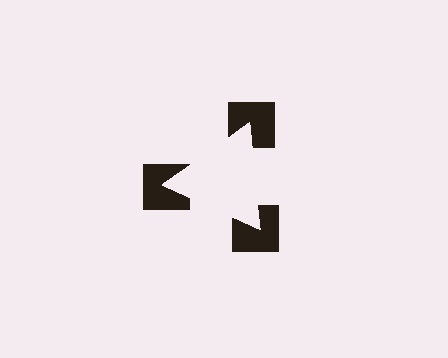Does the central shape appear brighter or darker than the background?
It typically appears slightly brighter than the background, even though no actual brightness change is drawn.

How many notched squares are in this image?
There are 3 — one at each vertex of the illusory triangle.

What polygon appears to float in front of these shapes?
An illusory triangle — its edges are inferred from the aligned wedge cuts in the notched squares, not physically drawn.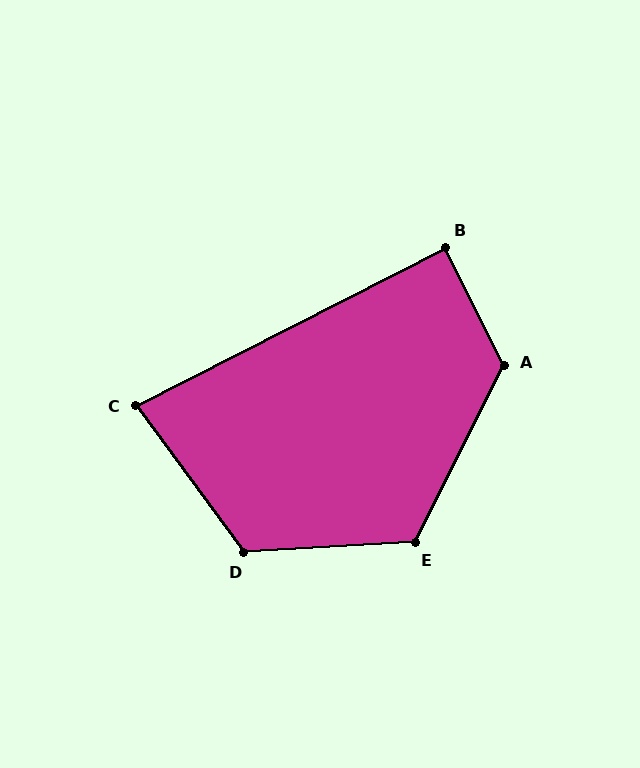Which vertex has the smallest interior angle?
C, at approximately 81 degrees.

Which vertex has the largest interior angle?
A, at approximately 127 degrees.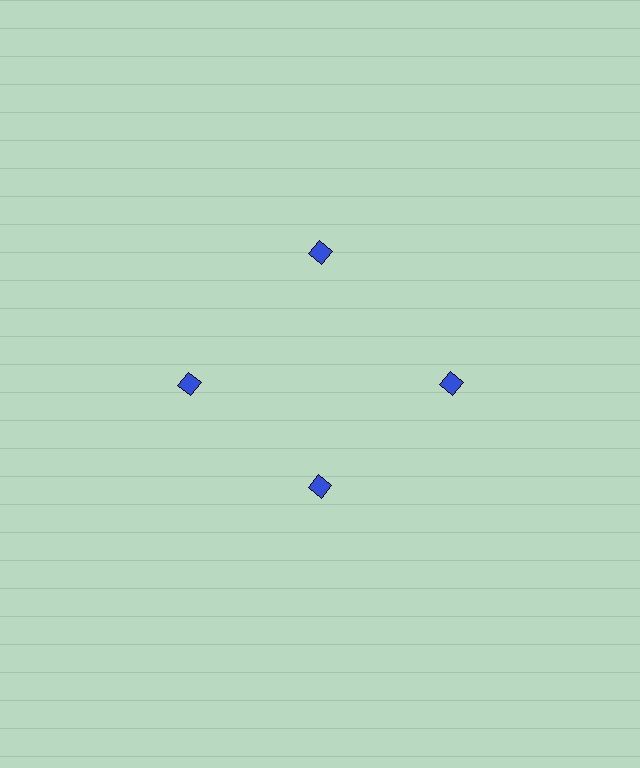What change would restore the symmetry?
The symmetry would be restored by moving it outward, back onto the ring so that all 4 diamonds sit at equal angles and equal distance from the center.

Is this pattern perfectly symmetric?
No. The 4 blue diamonds are arranged in a ring, but one element near the 6 o'clock position is pulled inward toward the center, breaking the 4-fold rotational symmetry.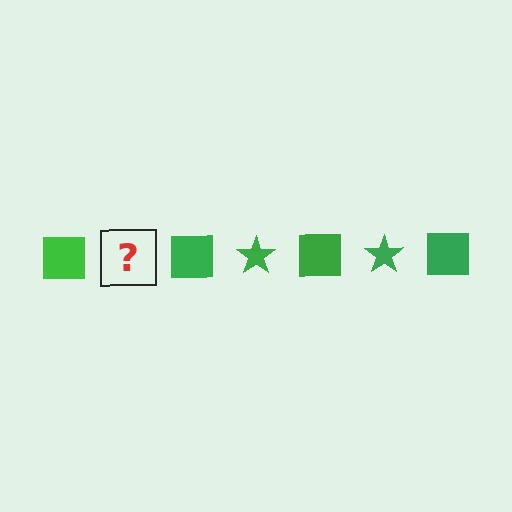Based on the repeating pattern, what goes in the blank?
The blank should be a green star.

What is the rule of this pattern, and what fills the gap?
The rule is that the pattern cycles through square, star shapes in green. The gap should be filled with a green star.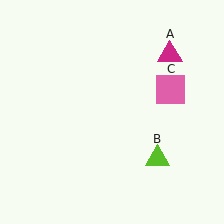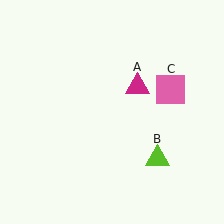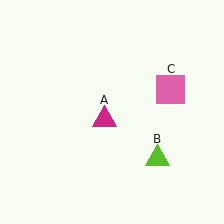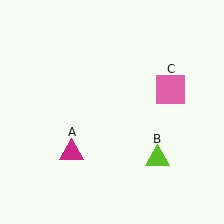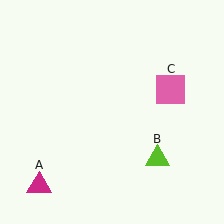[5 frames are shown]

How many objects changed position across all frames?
1 object changed position: magenta triangle (object A).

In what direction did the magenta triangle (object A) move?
The magenta triangle (object A) moved down and to the left.